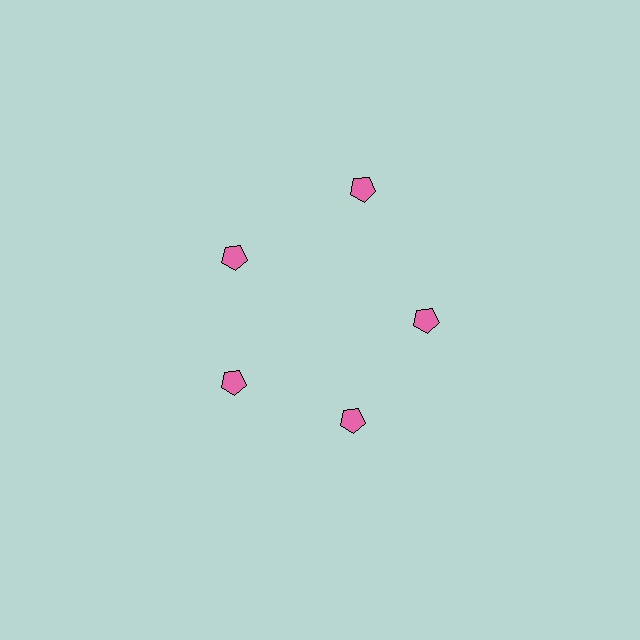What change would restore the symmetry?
The symmetry would be restored by moving it inward, back onto the ring so that all 5 pentagons sit at equal angles and equal distance from the center.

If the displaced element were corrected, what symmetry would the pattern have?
It would have 5-fold rotational symmetry — the pattern would map onto itself every 72 degrees.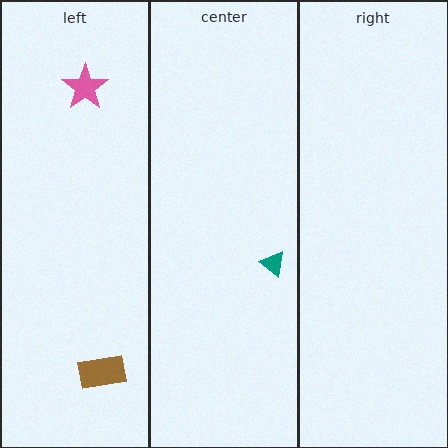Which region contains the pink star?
The left region.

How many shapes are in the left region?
2.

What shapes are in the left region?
The pink star, the brown rectangle.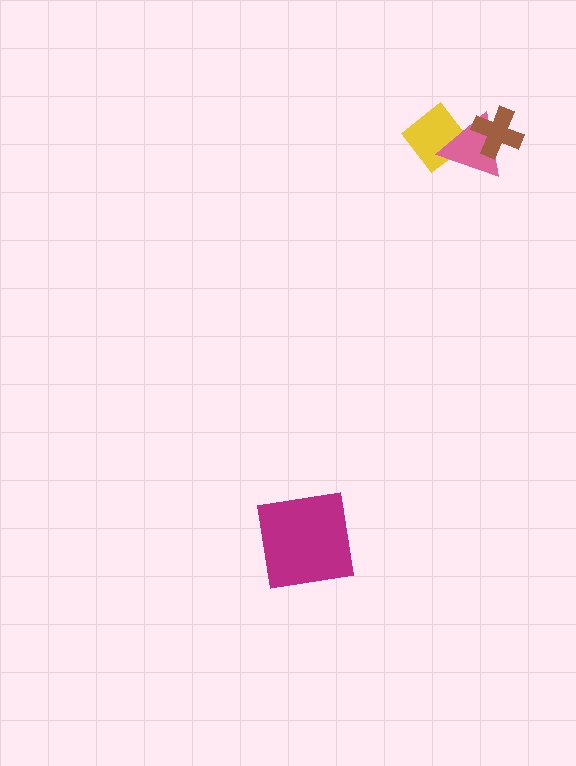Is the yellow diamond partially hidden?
Yes, it is partially covered by another shape.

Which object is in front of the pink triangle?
The brown cross is in front of the pink triangle.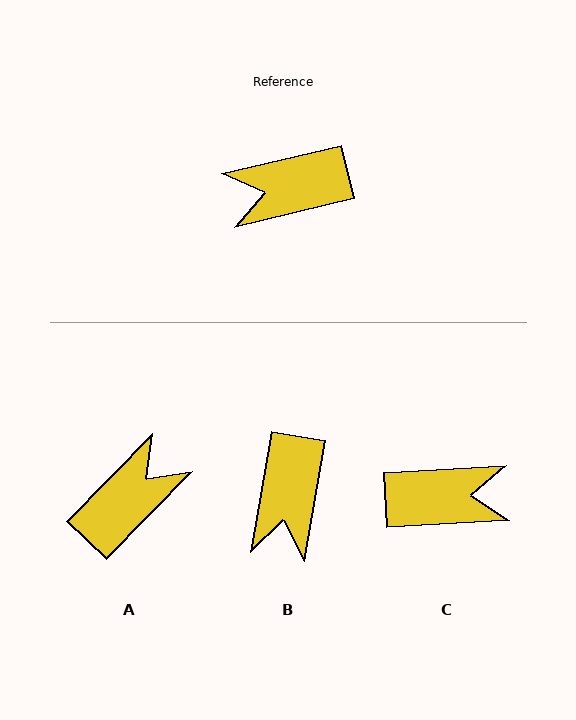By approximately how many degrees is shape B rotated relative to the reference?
Approximately 67 degrees counter-clockwise.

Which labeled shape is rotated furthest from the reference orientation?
C, about 170 degrees away.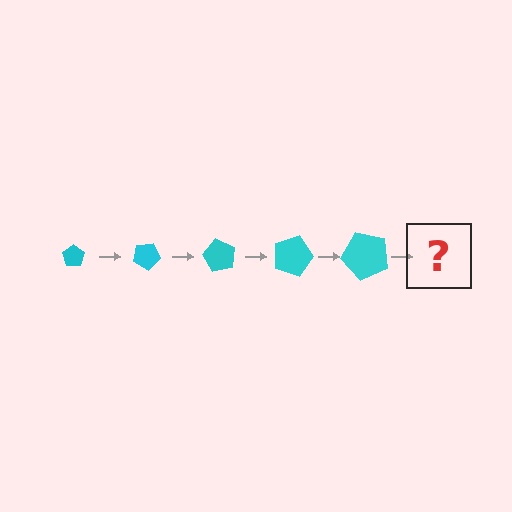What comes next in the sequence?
The next element should be a pentagon, larger than the previous one and rotated 150 degrees from the start.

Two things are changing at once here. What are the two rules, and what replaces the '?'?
The two rules are that the pentagon grows larger each step and it rotates 30 degrees each step. The '?' should be a pentagon, larger than the previous one and rotated 150 degrees from the start.